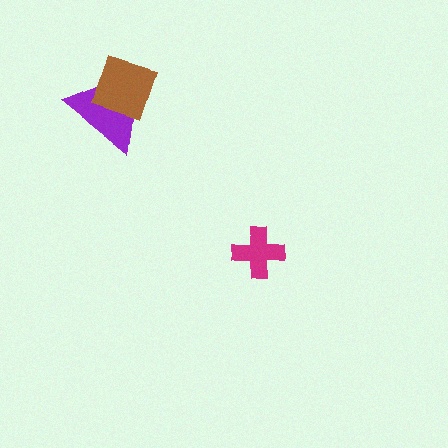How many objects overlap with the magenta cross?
0 objects overlap with the magenta cross.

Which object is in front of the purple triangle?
The brown diamond is in front of the purple triangle.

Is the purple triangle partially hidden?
Yes, it is partially covered by another shape.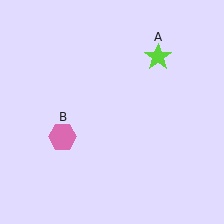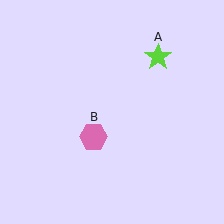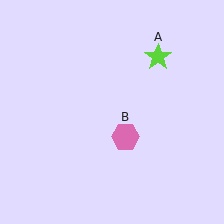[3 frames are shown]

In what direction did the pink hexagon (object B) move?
The pink hexagon (object B) moved right.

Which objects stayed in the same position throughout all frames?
Lime star (object A) remained stationary.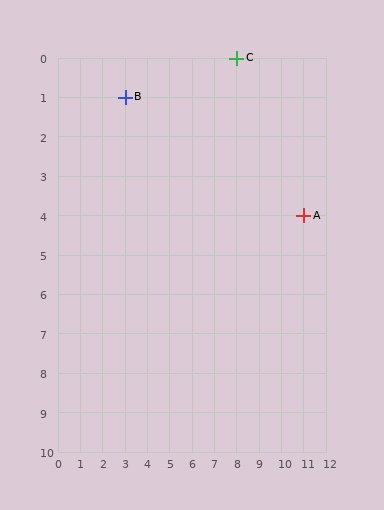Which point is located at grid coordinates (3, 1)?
Point B is at (3, 1).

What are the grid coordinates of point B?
Point B is at grid coordinates (3, 1).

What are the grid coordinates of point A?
Point A is at grid coordinates (11, 4).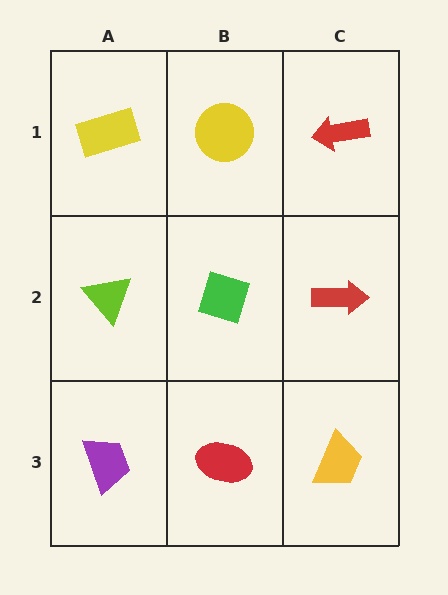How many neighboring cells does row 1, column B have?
3.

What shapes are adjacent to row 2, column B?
A yellow circle (row 1, column B), a red ellipse (row 3, column B), a lime triangle (row 2, column A), a red arrow (row 2, column C).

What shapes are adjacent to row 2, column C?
A red arrow (row 1, column C), a yellow trapezoid (row 3, column C), a green diamond (row 2, column B).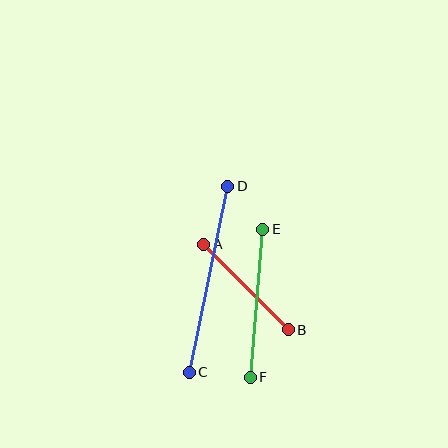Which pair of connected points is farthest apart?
Points C and D are farthest apart.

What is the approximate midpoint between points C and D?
The midpoint is at approximately (209, 279) pixels.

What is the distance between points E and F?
The distance is approximately 148 pixels.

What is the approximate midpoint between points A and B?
The midpoint is at approximately (246, 287) pixels.